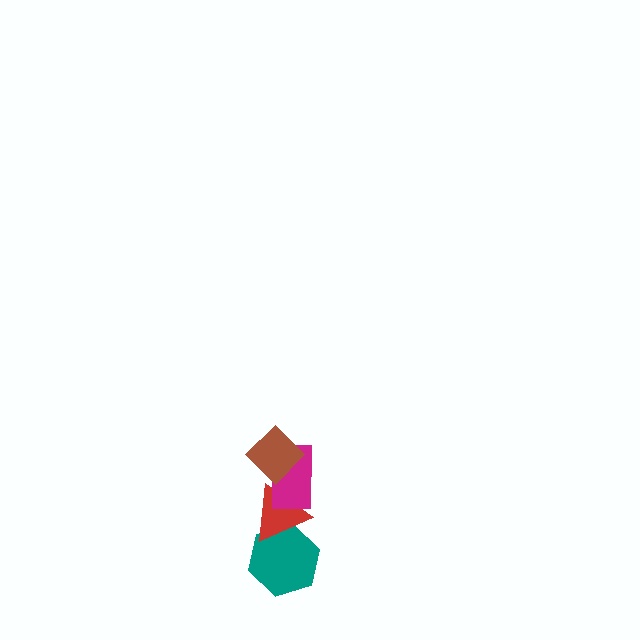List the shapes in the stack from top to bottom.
From top to bottom: the brown diamond, the magenta rectangle, the red triangle, the teal hexagon.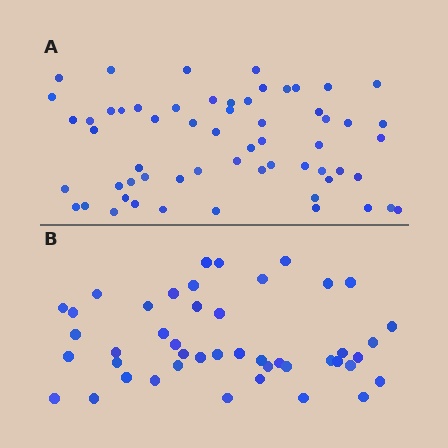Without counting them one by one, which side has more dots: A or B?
Region A (the top region) has more dots.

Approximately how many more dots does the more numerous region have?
Region A has approximately 15 more dots than region B.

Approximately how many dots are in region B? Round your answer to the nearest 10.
About 40 dots. (The exact count is 45, which rounds to 40.)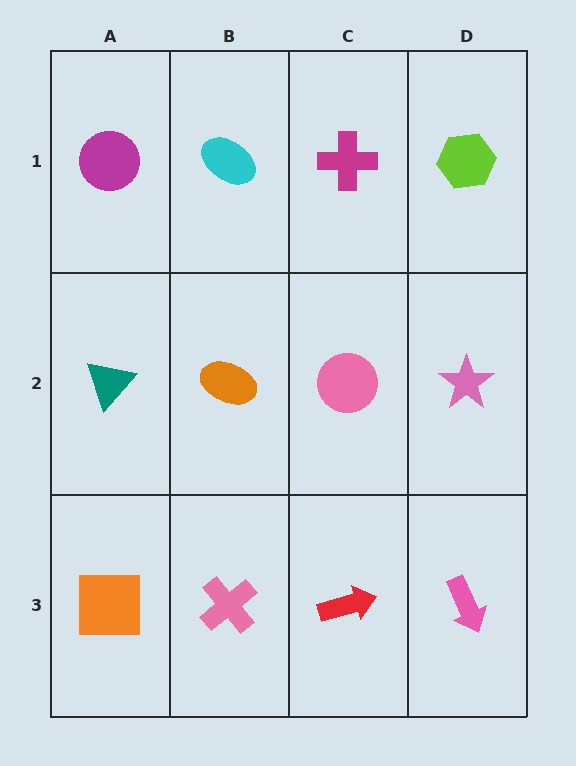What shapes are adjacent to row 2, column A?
A magenta circle (row 1, column A), an orange square (row 3, column A), an orange ellipse (row 2, column B).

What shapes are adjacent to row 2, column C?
A magenta cross (row 1, column C), a red arrow (row 3, column C), an orange ellipse (row 2, column B), a pink star (row 2, column D).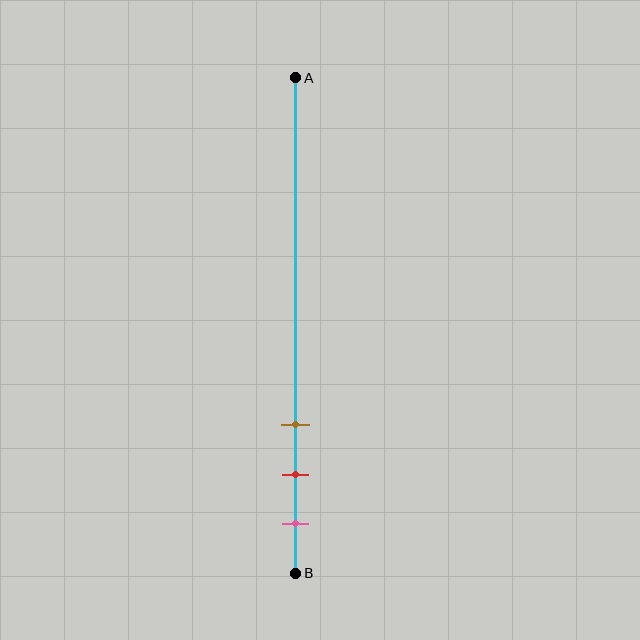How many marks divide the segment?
There are 3 marks dividing the segment.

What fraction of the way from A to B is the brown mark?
The brown mark is approximately 70% (0.7) of the way from A to B.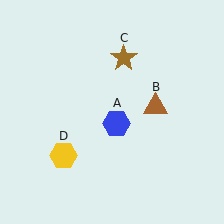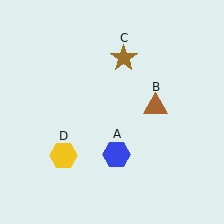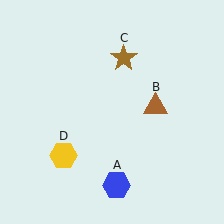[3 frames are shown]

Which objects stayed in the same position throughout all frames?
Brown triangle (object B) and brown star (object C) and yellow hexagon (object D) remained stationary.